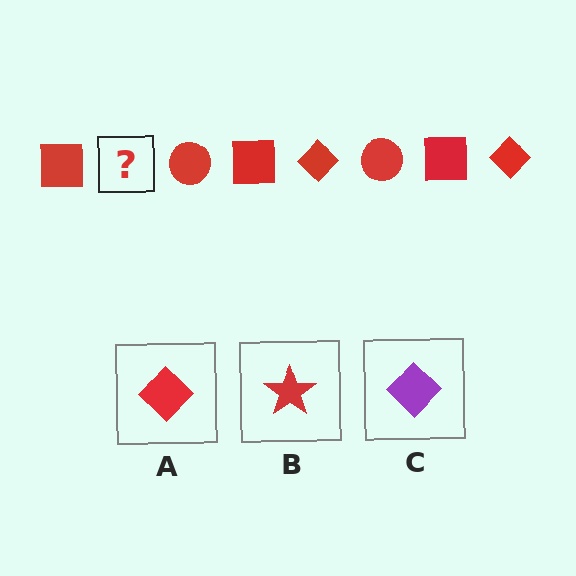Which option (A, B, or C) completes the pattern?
A.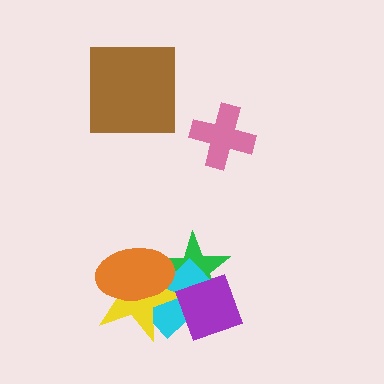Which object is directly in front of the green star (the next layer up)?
The cyan rectangle is directly in front of the green star.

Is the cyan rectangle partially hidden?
Yes, it is partially covered by another shape.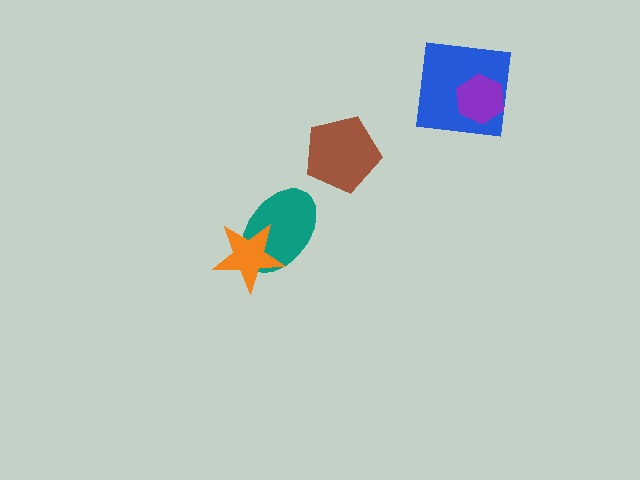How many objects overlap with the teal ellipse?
1 object overlaps with the teal ellipse.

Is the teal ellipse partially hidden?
Yes, it is partially covered by another shape.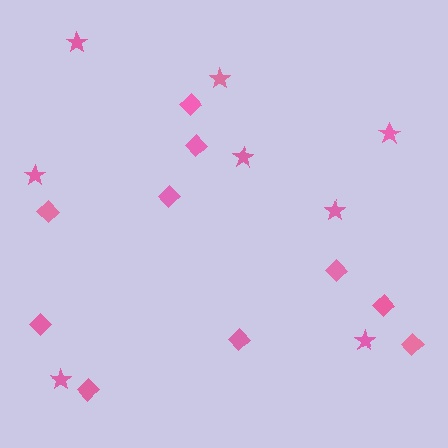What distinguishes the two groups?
There are 2 groups: one group of stars (8) and one group of diamonds (10).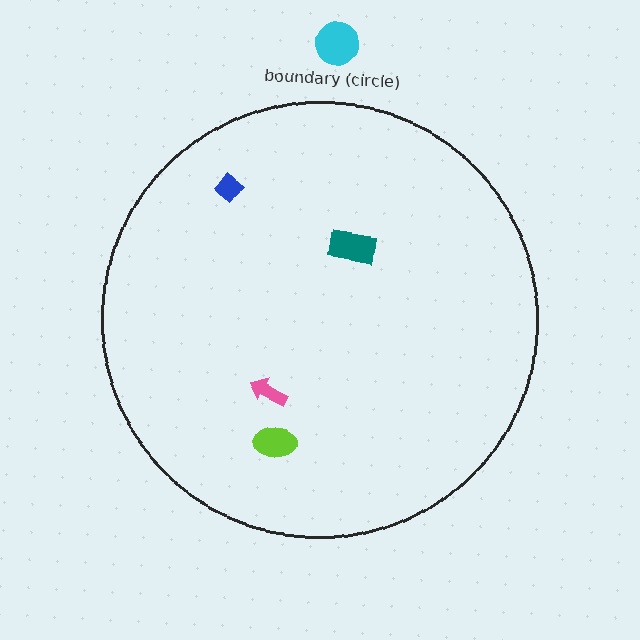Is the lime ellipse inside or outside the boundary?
Inside.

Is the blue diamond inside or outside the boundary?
Inside.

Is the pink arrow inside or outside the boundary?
Inside.